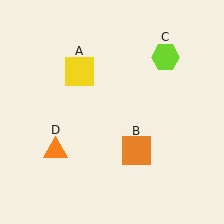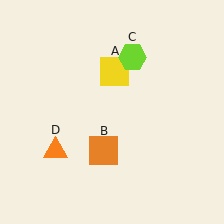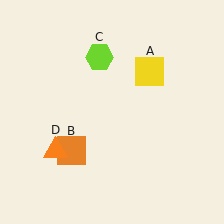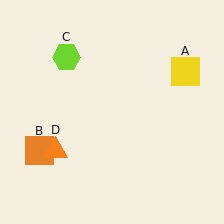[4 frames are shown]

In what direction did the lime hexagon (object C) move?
The lime hexagon (object C) moved left.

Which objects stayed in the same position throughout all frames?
Orange triangle (object D) remained stationary.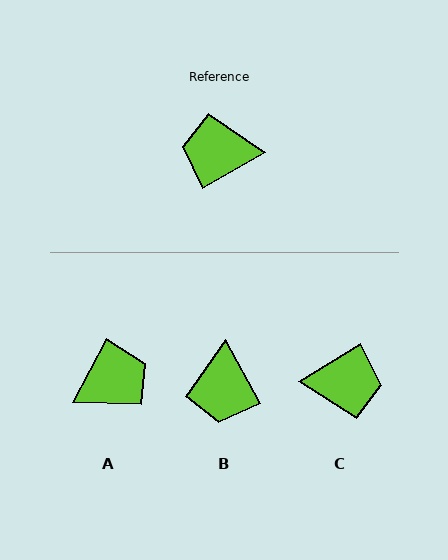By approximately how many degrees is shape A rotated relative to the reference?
Approximately 148 degrees clockwise.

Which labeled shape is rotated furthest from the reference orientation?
C, about 178 degrees away.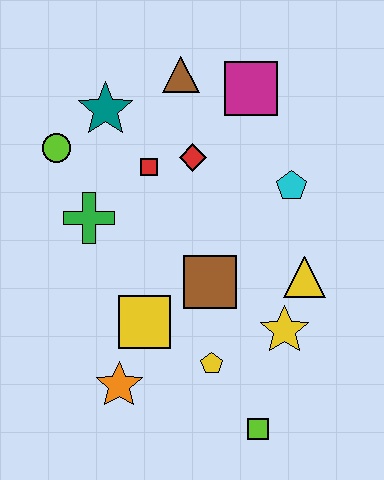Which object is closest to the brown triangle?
The magenta square is closest to the brown triangle.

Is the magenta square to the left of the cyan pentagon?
Yes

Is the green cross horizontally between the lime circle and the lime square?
Yes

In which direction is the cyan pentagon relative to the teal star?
The cyan pentagon is to the right of the teal star.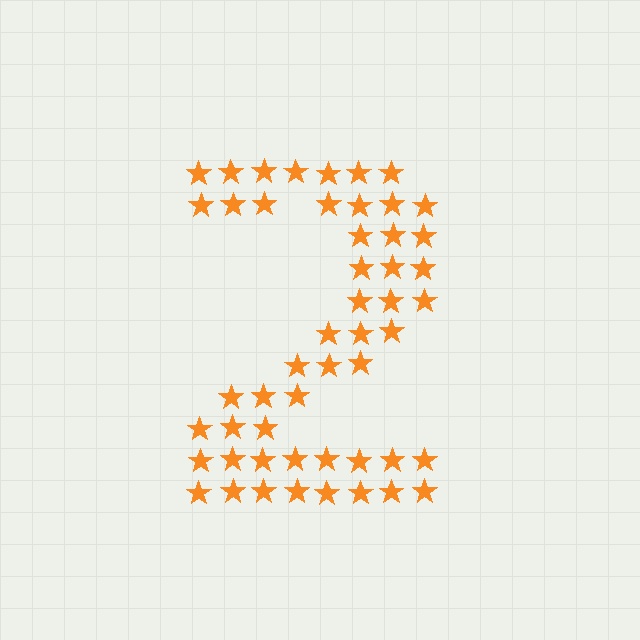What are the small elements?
The small elements are stars.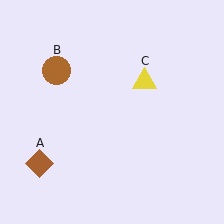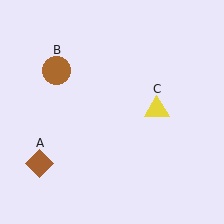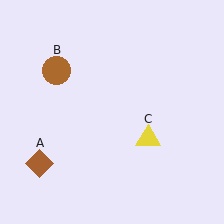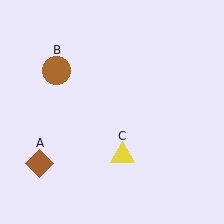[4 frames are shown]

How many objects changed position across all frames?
1 object changed position: yellow triangle (object C).